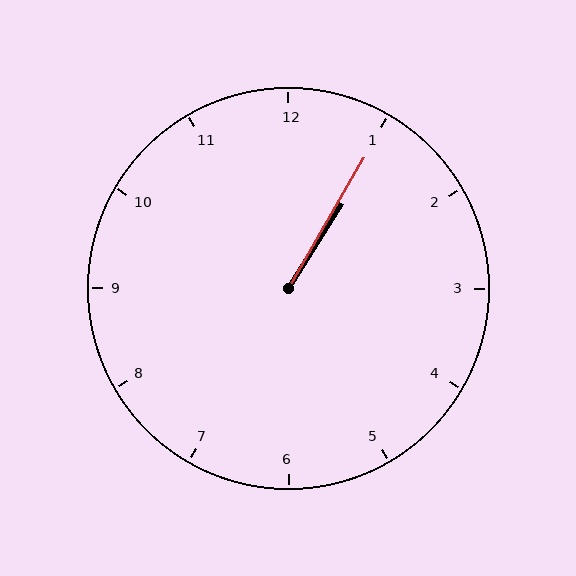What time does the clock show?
1:05.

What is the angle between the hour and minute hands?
Approximately 2 degrees.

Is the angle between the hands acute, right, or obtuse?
It is acute.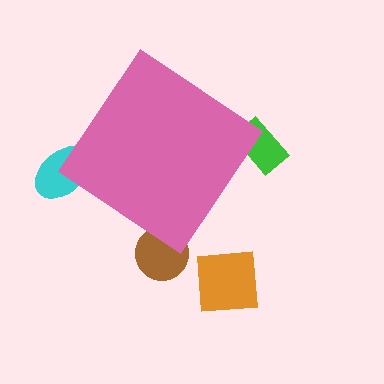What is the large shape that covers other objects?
A pink diamond.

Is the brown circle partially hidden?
Yes, the brown circle is partially hidden behind the pink diamond.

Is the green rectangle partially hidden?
Yes, the green rectangle is partially hidden behind the pink diamond.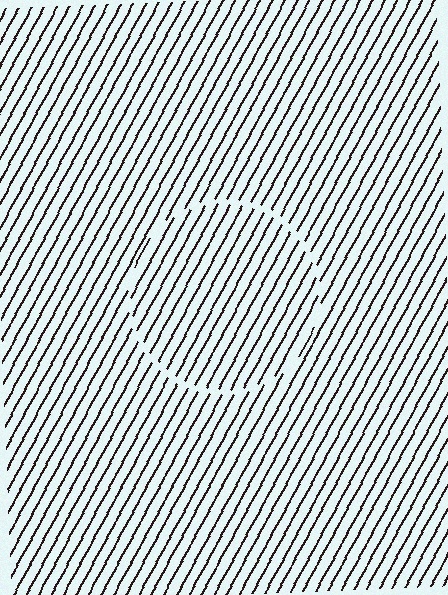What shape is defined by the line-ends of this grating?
An illusory circle. The interior of the shape contains the same grating, shifted by half a period — the contour is defined by the phase discontinuity where line-ends from the inner and outer gratings abut.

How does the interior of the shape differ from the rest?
The interior of the shape contains the same grating, shifted by half a period — the contour is defined by the phase discontinuity where line-ends from the inner and outer gratings abut.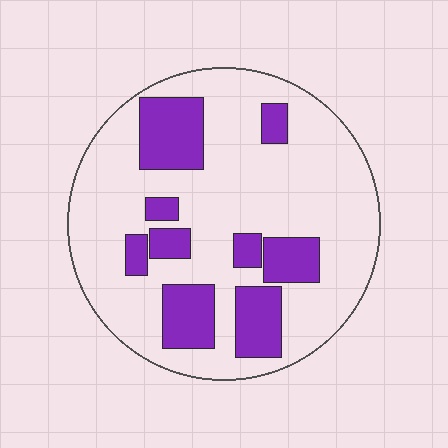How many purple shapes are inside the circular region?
9.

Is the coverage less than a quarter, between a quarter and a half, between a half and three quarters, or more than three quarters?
Between a quarter and a half.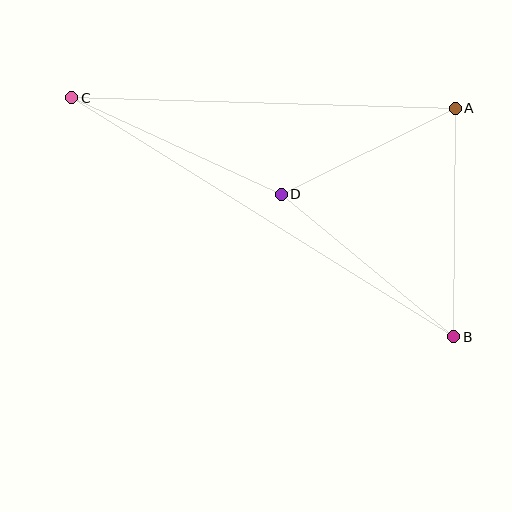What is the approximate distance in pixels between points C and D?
The distance between C and D is approximately 230 pixels.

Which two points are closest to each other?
Points A and D are closest to each other.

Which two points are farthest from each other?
Points B and C are farthest from each other.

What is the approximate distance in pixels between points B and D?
The distance between B and D is approximately 224 pixels.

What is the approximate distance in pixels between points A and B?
The distance between A and B is approximately 229 pixels.